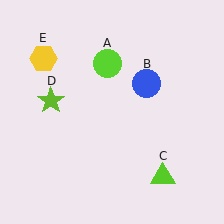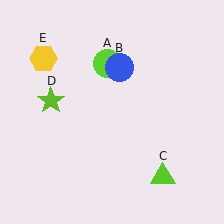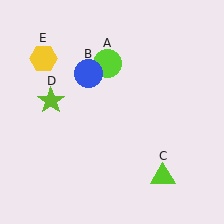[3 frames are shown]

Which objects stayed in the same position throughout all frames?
Lime circle (object A) and lime triangle (object C) and lime star (object D) and yellow hexagon (object E) remained stationary.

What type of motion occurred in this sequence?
The blue circle (object B) rotated counterclockwise around the center of the scene.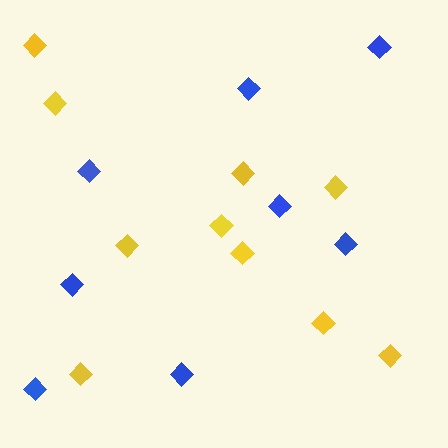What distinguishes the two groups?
There are 2 groups: one group of blue diamonds (8) and one group of yellow diamonds (10).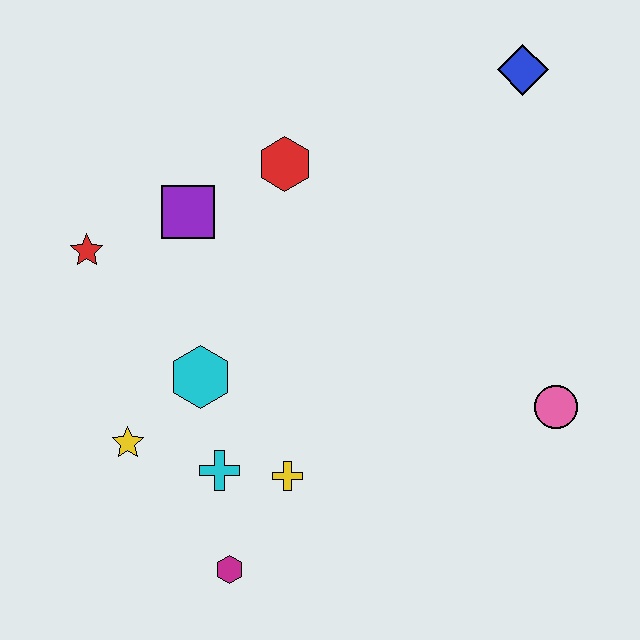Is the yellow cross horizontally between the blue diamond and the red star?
Yes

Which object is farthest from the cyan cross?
The blue diamond is farthest from the cyan cross.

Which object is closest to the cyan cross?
The yellow cross is closest to the cyan cross.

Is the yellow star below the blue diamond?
Yes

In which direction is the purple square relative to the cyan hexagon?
The purple square is above the cyan hexagon.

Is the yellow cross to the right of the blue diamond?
No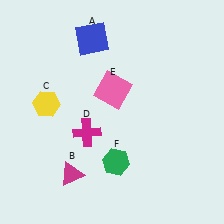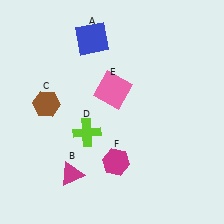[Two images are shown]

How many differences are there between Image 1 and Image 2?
There are 3 differences between the two images.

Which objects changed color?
C changed from yellow to brown. D changed from magenta to lime. F changed from green to magenta.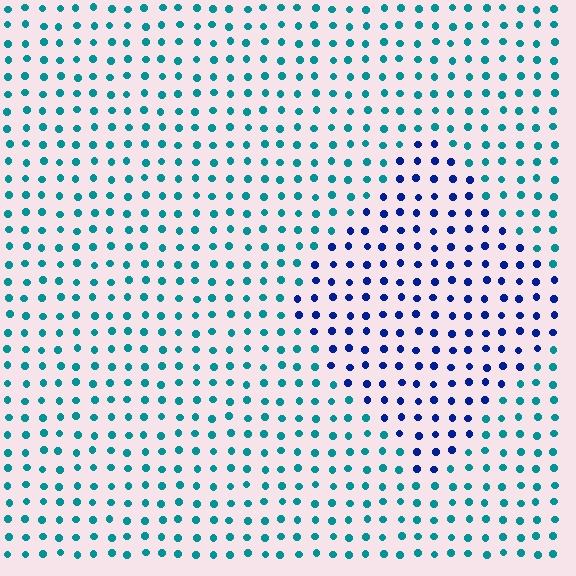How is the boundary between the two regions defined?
The boundary is defined purely by a slight shift in hue (about 48 degrees). Spacing, size, and orientation are identical on both sides.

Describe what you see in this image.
The image is filled with small teal elements in a uniform arrangement. A diamond-shaped region is visible where the elements are tinted to a slightly different hue, forming a subtle color boundary.